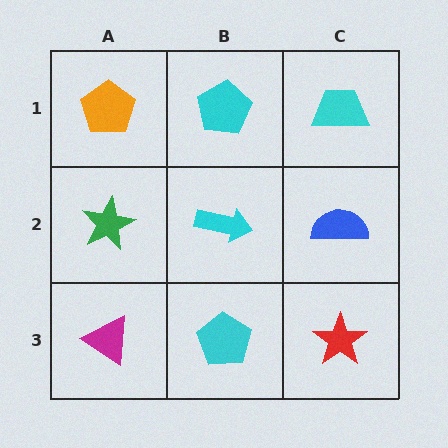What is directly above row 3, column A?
A green star.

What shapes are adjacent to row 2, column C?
A cyan trapezoid (row 1, column C), a red star (row 3, column C), a cyan arrow (row 2, column B).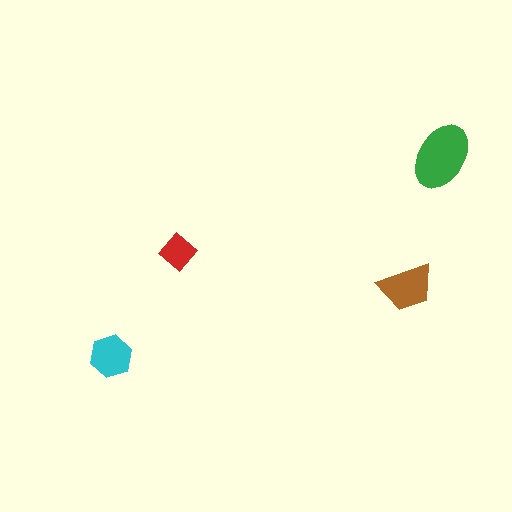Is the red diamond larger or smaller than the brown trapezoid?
Smaller.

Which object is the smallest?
The red diamond.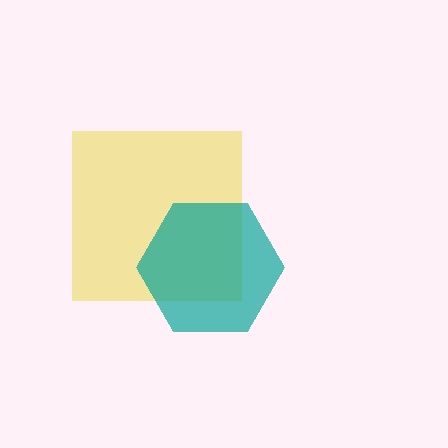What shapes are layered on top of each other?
The layered shapes are: a yellow square, a teal hexagon.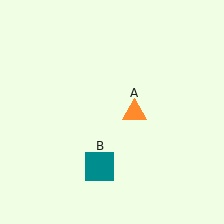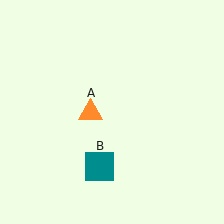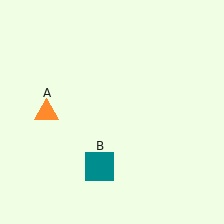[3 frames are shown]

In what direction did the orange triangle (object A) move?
The orange triangle (object A) moved left.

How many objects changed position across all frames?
1 object changed position: orange triangle (object A).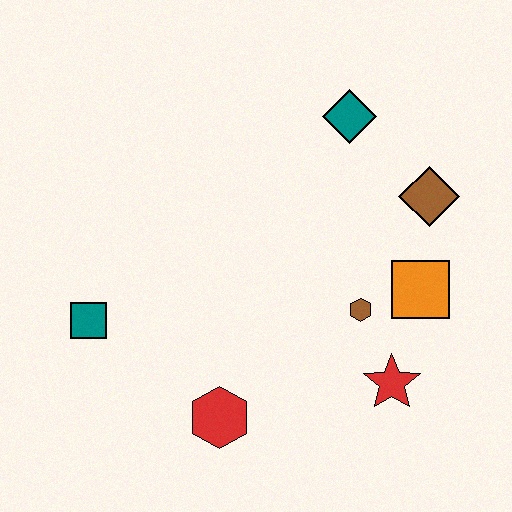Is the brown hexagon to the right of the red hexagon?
Yes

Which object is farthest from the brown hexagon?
The teal square is farthest from the brown hexagon.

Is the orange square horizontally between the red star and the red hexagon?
No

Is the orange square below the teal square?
No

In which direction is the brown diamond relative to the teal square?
The brown diamond is to the right of the teal square.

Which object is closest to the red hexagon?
The teal square is closest to the red hexagon.